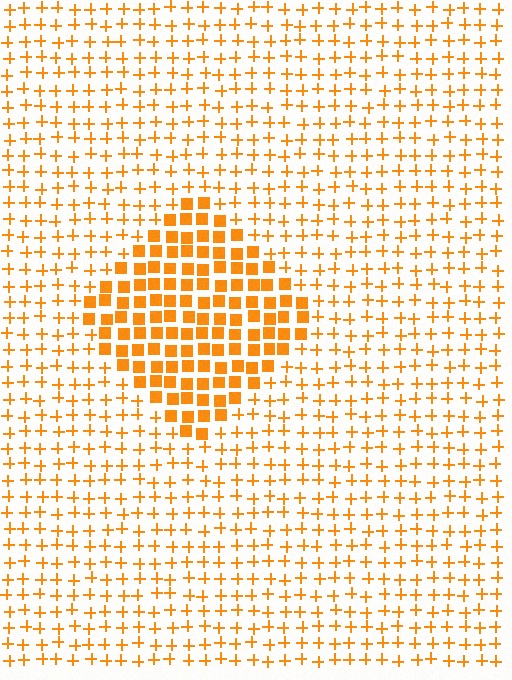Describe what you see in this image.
The image is filled with small orange elements arranged in a uniform grid. A diamond-shaped region contains squares, while the surrounding area contains plus signs. The boundary is defined purely by the change in element shape.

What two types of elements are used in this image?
The image uses squares inside the diamond region and plus signs outside it.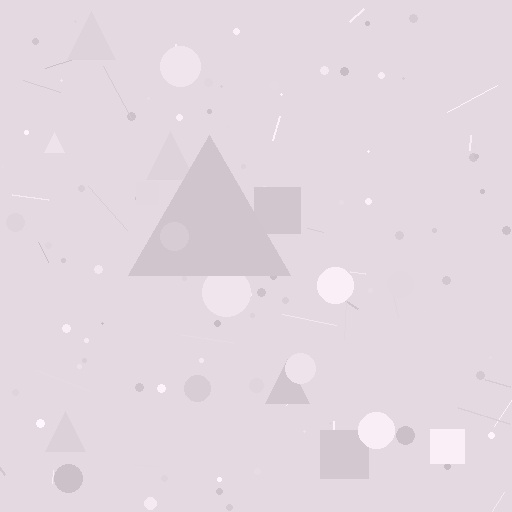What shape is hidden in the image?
A triangle is hidden in the image.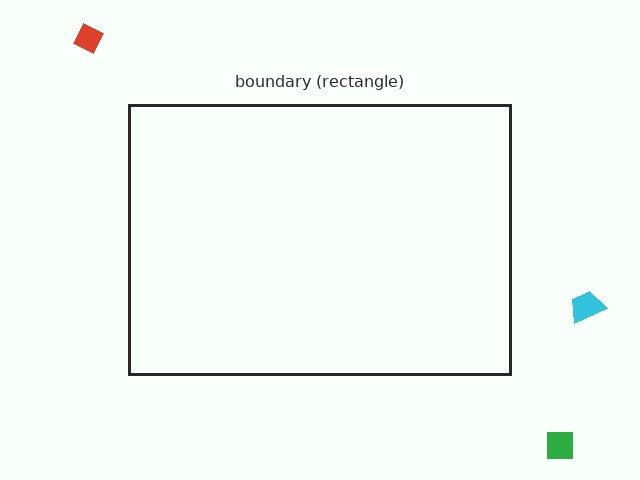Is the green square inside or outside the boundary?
Outside.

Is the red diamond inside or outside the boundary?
Outside.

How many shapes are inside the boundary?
0 inside, 3 outside.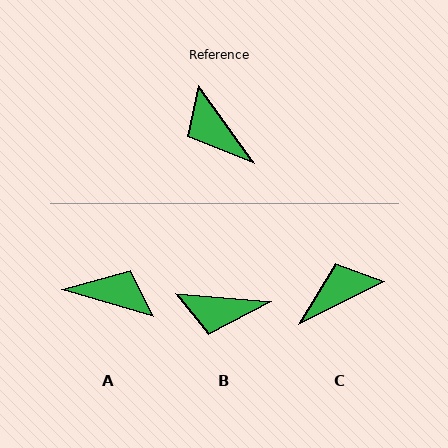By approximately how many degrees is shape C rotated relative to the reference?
Approximately 99 degrees clockwise.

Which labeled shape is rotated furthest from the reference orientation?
A, about 142 degrees away.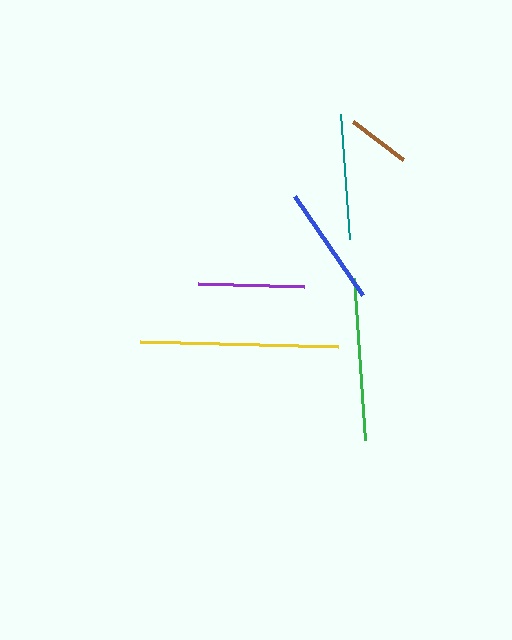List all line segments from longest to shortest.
From longest to shortest: yellow, green, teal, blue, purple, brown.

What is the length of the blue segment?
The blue segment is approximately 120 pixels long.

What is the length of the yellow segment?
The yellow segment is approximately 198 pixels long.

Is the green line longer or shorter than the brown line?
The green line is longer than the brown line.